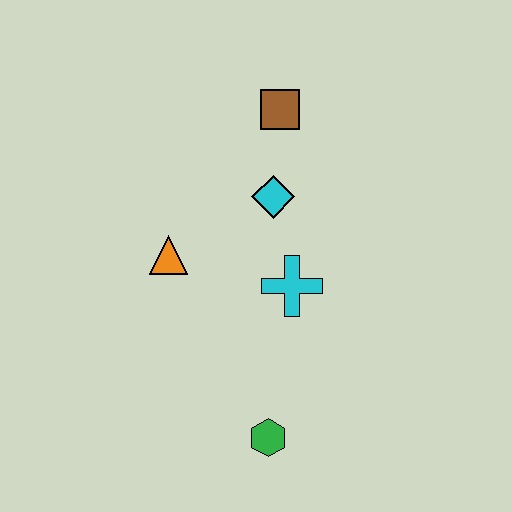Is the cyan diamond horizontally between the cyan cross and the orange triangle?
Yes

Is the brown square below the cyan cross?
No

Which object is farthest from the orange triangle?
The green hexagon is farthest from the orange triangle.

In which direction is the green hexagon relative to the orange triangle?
The green hexagon is below the orange triangle.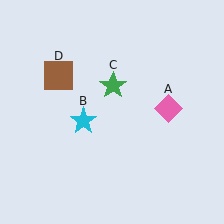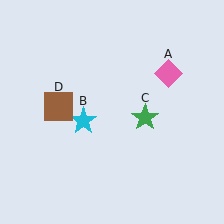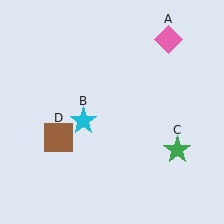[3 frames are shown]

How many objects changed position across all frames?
3 objects changed position: pink diamond (object A), green star (object C), brown square (object D).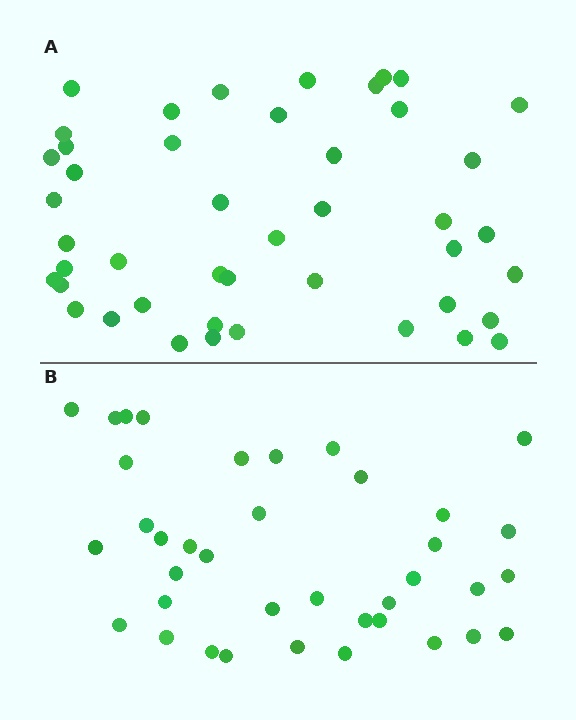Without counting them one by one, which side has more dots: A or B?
Region A (the top region) has more dots.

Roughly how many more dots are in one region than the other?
Region A has roughly 8 or so more dots than region B.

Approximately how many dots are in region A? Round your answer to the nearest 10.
About 40 dots. (The exact count is 45, which rounds to 40.)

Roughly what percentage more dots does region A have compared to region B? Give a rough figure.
About 20% more.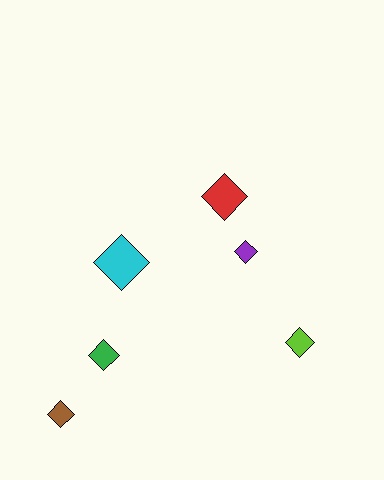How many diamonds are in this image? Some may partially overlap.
There are 6 diamonds.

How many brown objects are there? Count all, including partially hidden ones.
There is 1 brown object.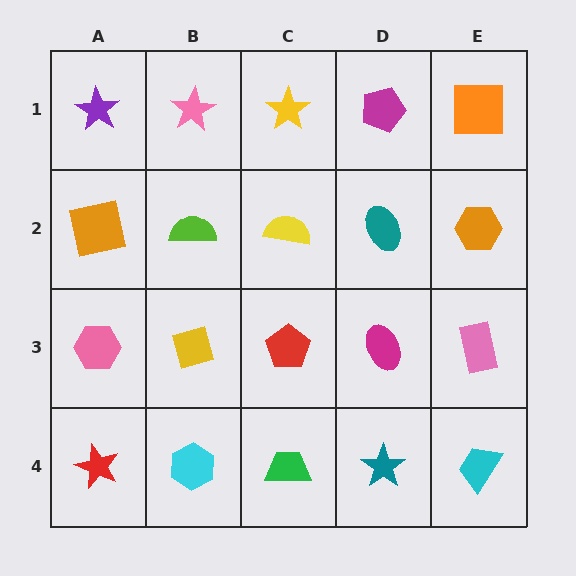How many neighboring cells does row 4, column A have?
2.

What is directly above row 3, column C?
A yellow semicircle.